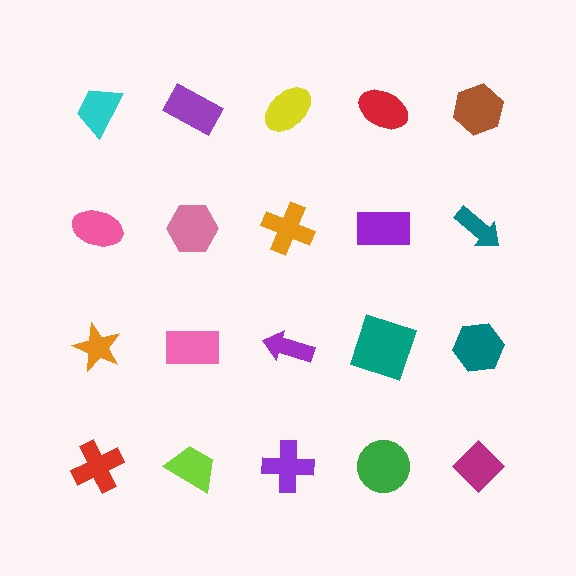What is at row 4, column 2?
A lime trapezoid.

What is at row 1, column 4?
A red ellipse.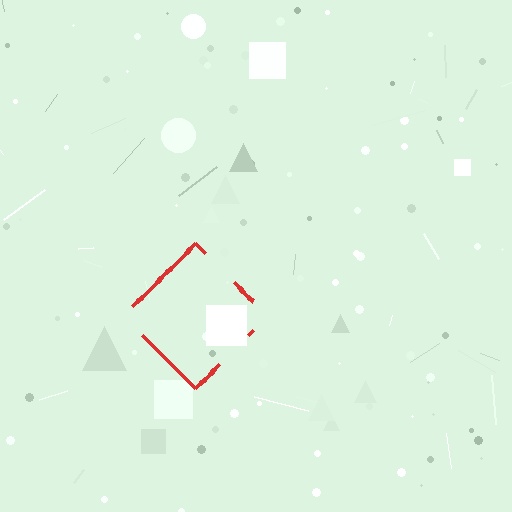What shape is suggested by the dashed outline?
The dashed outline suggests a diamond.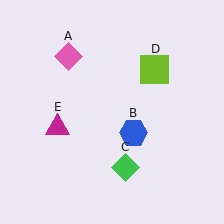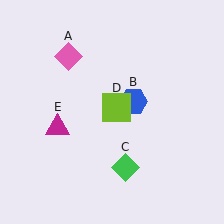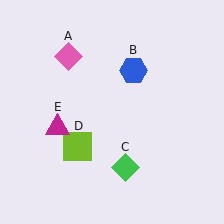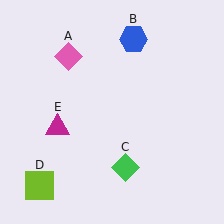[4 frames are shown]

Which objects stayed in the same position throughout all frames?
Pink diamond (object A) and green diamond (object C) and magenta triangle (object E) remained stationary.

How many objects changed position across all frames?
2 objects changed position: blue hexagon (object B), lime square (object D).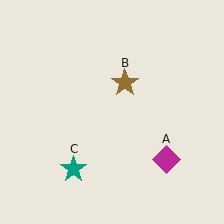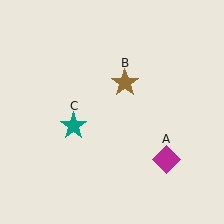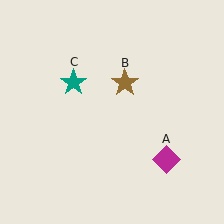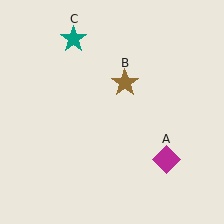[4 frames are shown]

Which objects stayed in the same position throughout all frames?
Magenta diamond (object A) and brown star (object B) remained stationary.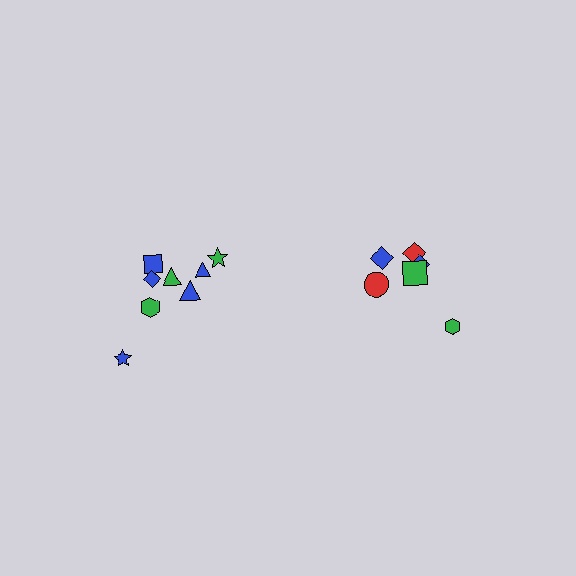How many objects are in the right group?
There are 6 objects.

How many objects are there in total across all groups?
There are 14 objects.